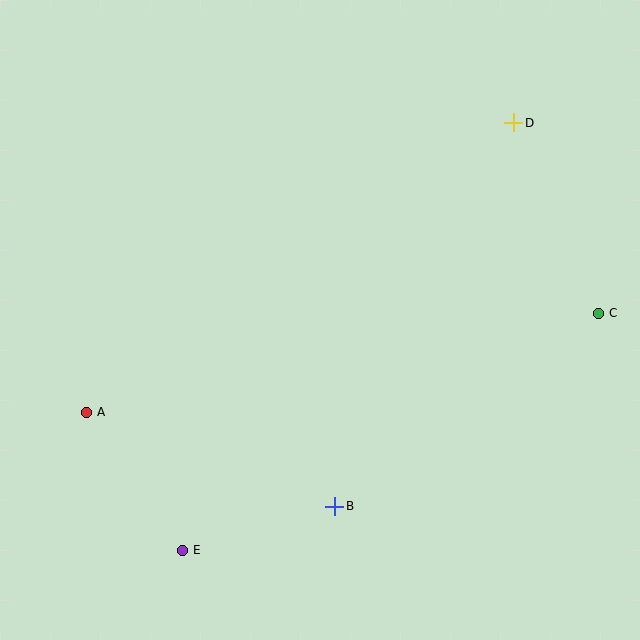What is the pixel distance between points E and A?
The distance between E and A is 168 pixels.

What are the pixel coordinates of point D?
Point D is at (514, 123).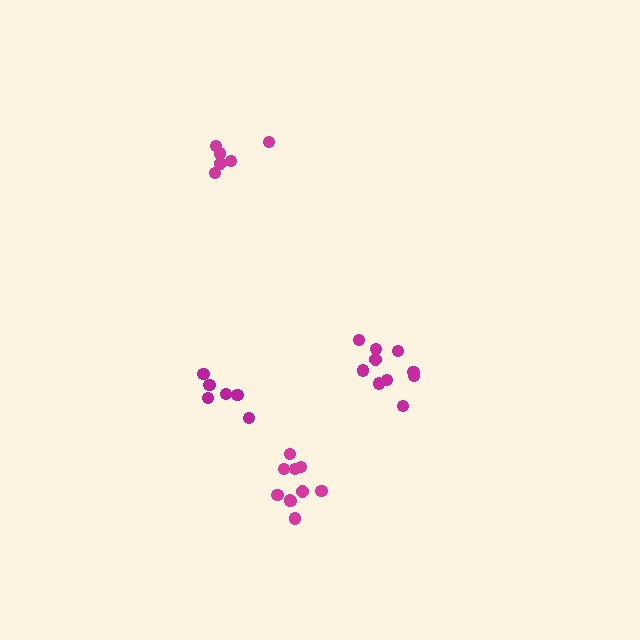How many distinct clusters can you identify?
There are 4 distinct clusters.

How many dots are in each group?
Group 1: 6 dots, Group 2: 6 dots, Group 3: 10 dots, Group 4: 10 dots (32 total).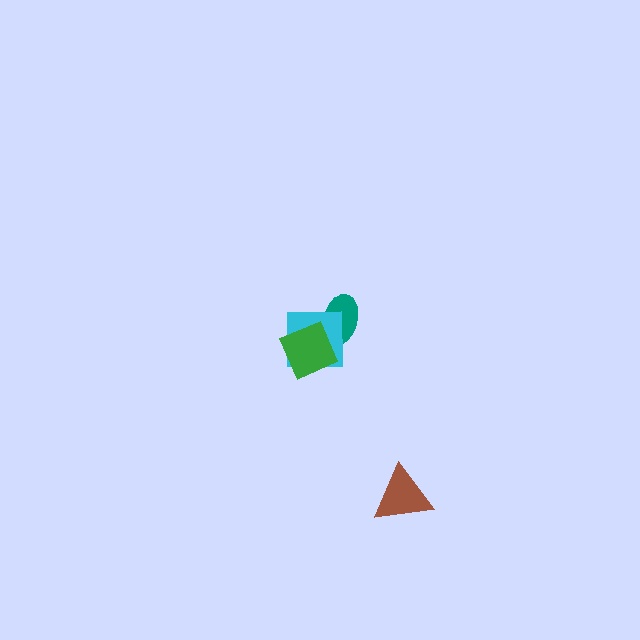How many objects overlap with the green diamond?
2 objects overlap with the green diamond.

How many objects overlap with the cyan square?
2 objects overlap with the cyan square.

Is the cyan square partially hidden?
Yes, it is partially covered by another shape.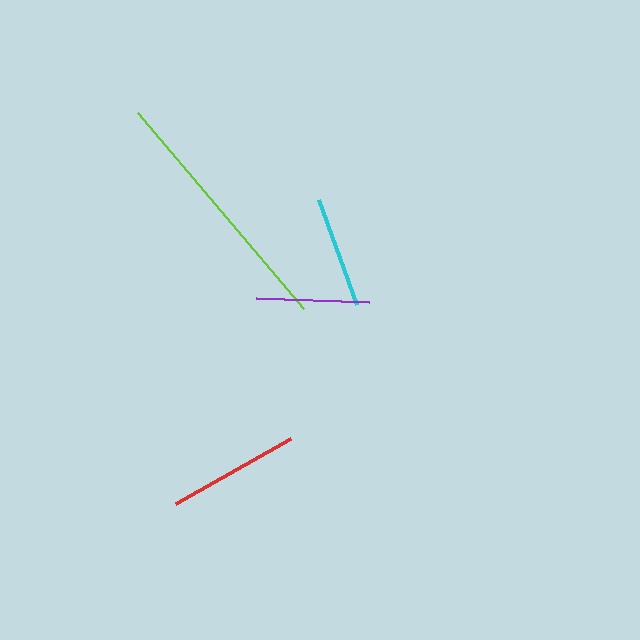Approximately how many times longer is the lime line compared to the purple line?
The lime line is approximately 2.3 times the length of the purple line.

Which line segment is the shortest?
The cyan line is the shortest at approximately 111 pixels.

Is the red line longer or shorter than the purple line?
The red line is longer than the purple line.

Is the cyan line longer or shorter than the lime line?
The lime line is longer than the cyan line.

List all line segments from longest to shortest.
From longest to shortest: lime, red, purple, cyan.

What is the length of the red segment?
The red segment is approximately 132 pixels long.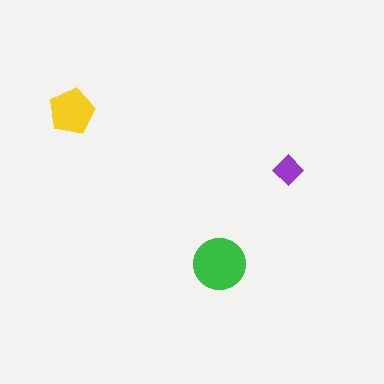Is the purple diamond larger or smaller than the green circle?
Smaller.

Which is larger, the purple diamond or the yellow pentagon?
The yellow pentagon.